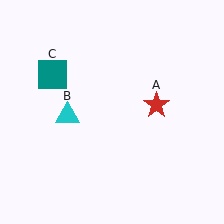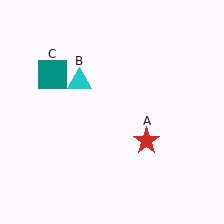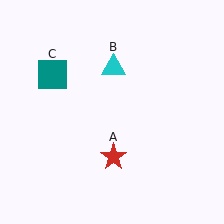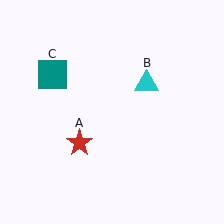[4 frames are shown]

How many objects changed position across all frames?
2 objects changed position: red star (object A), cyan triangle (object B).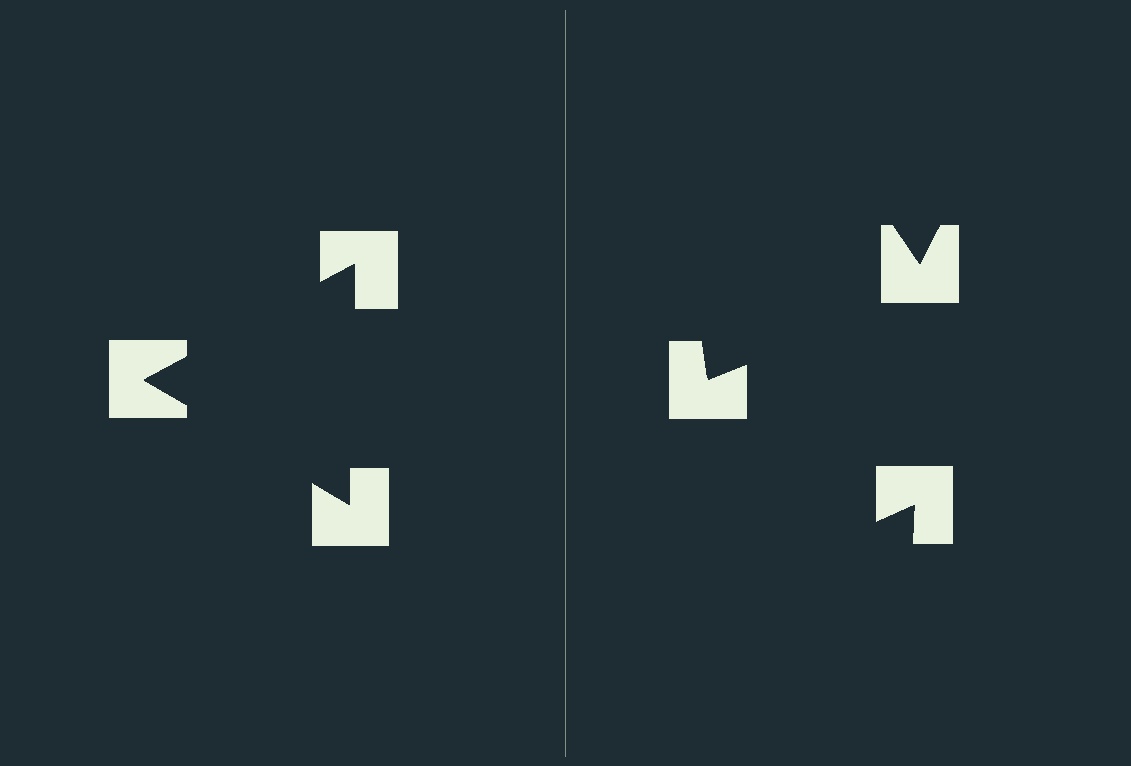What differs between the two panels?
The notched squares are positioned identically on both sides; only the wedge orientations differ. On the left they align to a triangle; on the right they are misaligned.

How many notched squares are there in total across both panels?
6 — 3 on each side.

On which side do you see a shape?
An illusory triangle appears on the left side. On the right side the wedge cuts are rotated, so no coherent shape forms.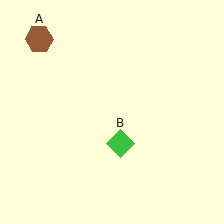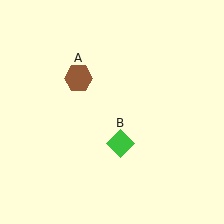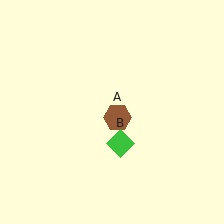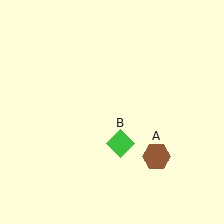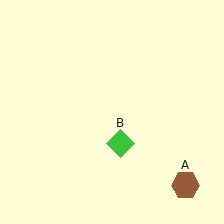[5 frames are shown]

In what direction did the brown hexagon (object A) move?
The brown hexagon (object A) moved down and to the right.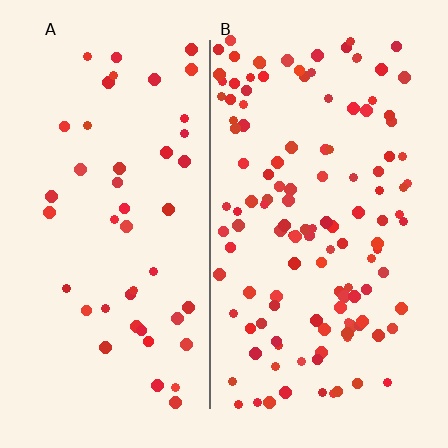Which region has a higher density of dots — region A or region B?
B (the right).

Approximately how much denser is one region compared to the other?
Approximately 2.8× — region B over region A.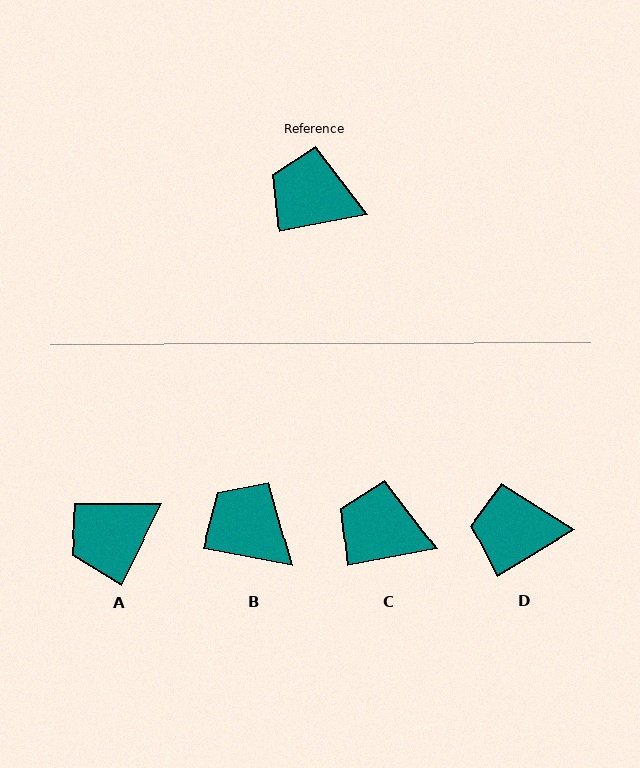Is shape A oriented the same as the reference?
No, it is off by about 53 degrees.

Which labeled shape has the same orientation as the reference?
C.